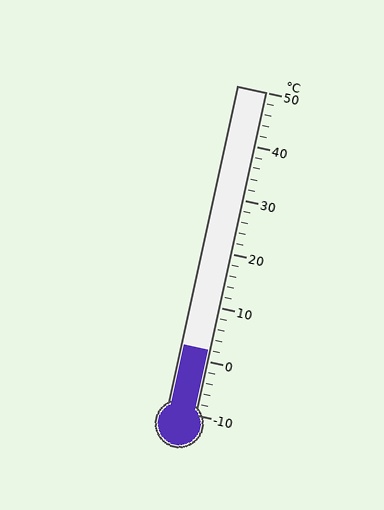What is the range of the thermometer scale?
The thermometer scale ranges from -10°C to 50°C.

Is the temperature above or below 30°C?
The temperature is below 30°C.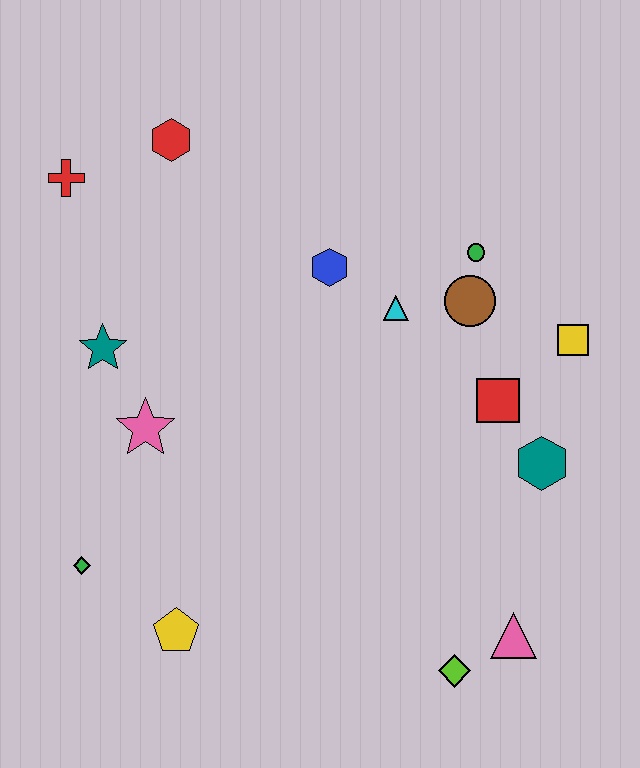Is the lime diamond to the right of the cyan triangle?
Yes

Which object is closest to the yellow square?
The red square is closest to the yellow square.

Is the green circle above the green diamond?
Yes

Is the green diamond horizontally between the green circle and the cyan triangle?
No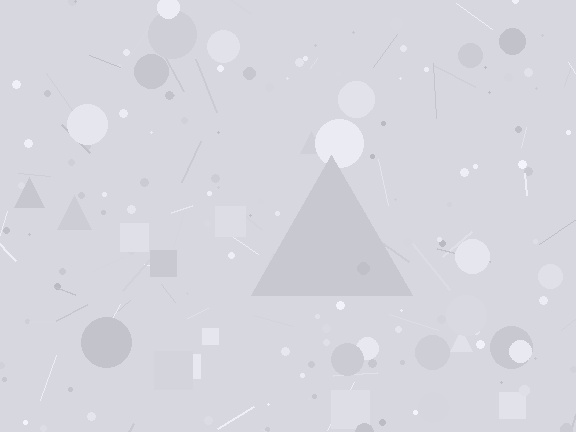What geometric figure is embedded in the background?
A triangle is embedded in the background.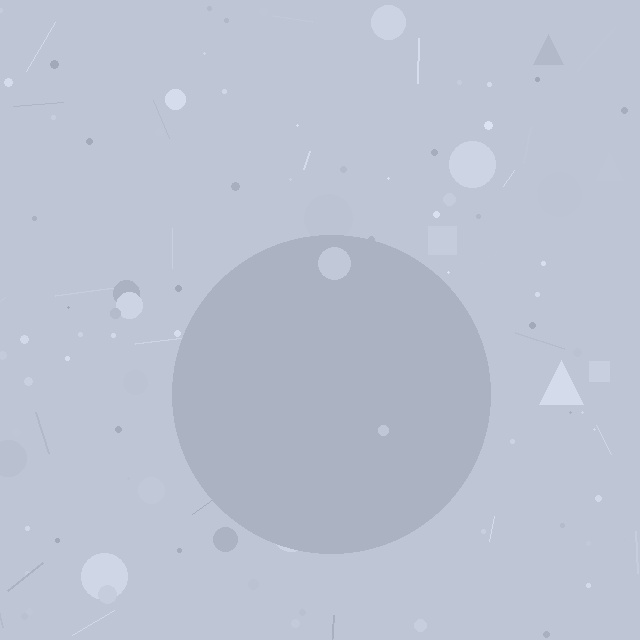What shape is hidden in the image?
A circle is hidden in the image.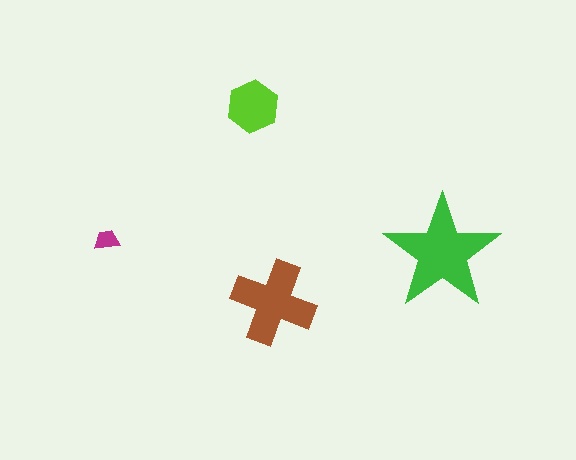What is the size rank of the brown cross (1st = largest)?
2nd.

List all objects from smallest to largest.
The magenta trapezoid, the lime hexagon, the brown cross, the green star.